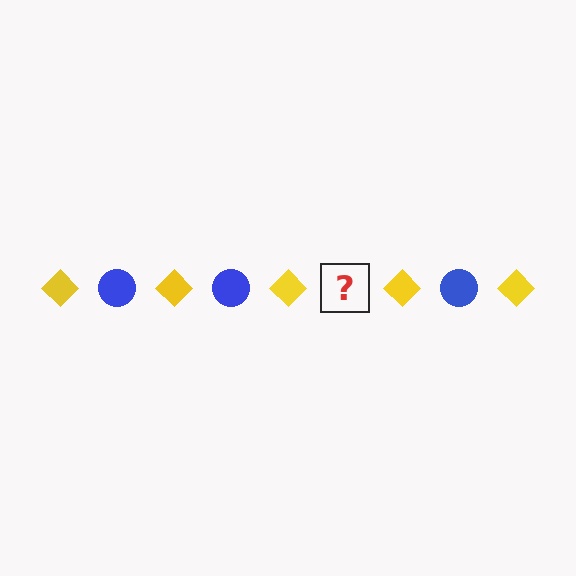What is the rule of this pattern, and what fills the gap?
The rule is that the pattern alternates between yellow diamond and blue circle. The gap should be filled with a blue circle.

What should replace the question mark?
The question mark should be replaced with a blue circle.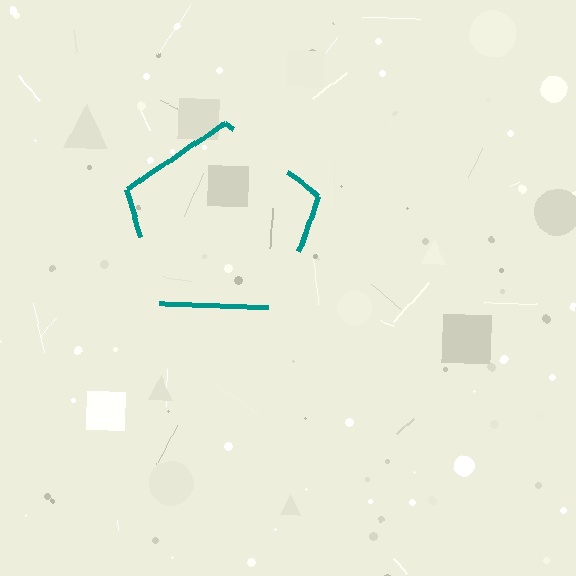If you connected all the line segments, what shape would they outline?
They would outline a pentagon.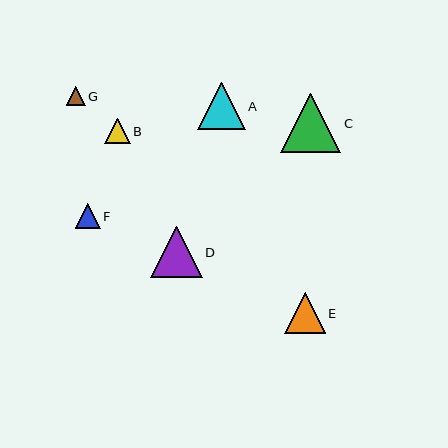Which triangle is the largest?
Triangle C is the largest with a size of approximately 60 pixels.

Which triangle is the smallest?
Triangle G is the smallest with a size of approximately 19 pixels.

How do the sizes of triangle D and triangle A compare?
Triangle D and triangle A are approximately the same size.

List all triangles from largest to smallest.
From largest to smallest: C, D, A, E, B, F, G.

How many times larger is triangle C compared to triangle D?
Triangle C is approximately 1.2 times the size of triangle D.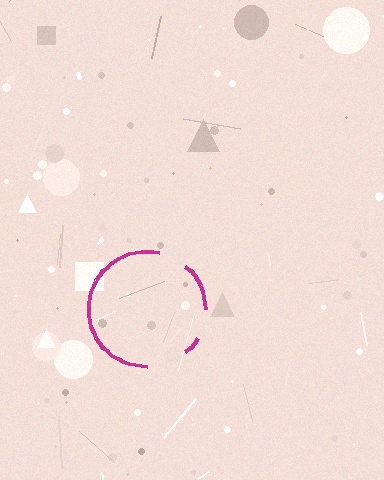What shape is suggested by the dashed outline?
The dashed outline suggests a circle.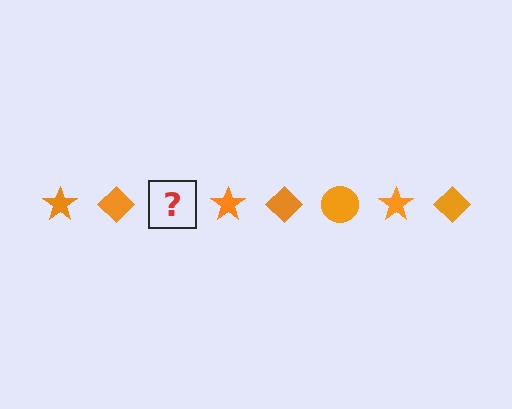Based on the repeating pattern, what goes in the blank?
The blank should be an orange circle.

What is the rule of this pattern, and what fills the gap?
The rule is that the pattern cycles through star, diamond, circle shapes in orange. The gap should be filled with an orange circle.